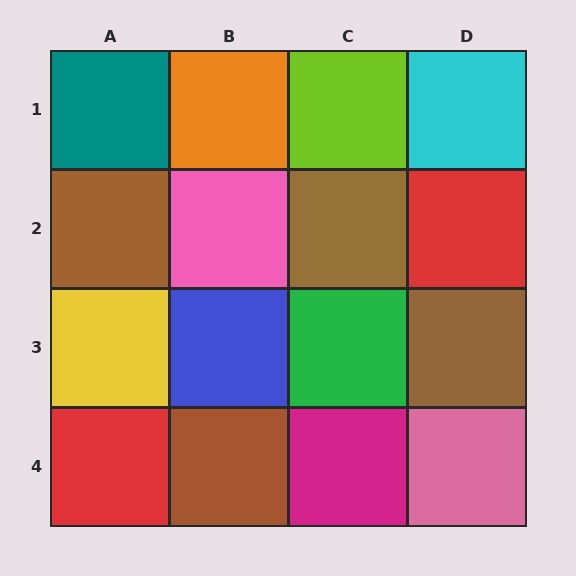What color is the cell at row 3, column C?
Green.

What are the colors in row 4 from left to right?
Red, brown, magenta, pink.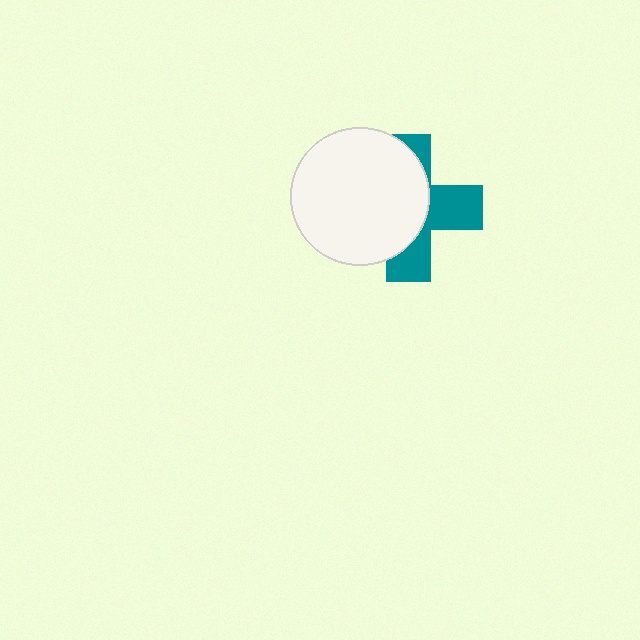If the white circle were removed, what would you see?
You would see the complete teal cross.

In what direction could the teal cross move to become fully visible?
The teal cross could move right. That would shift it out from behind the white circle entirely.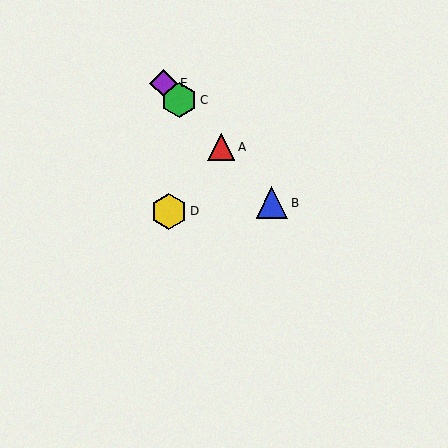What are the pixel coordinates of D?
Object D is at (169, 211).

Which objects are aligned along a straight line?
Objects A, B, C, E are aligned along a straight line.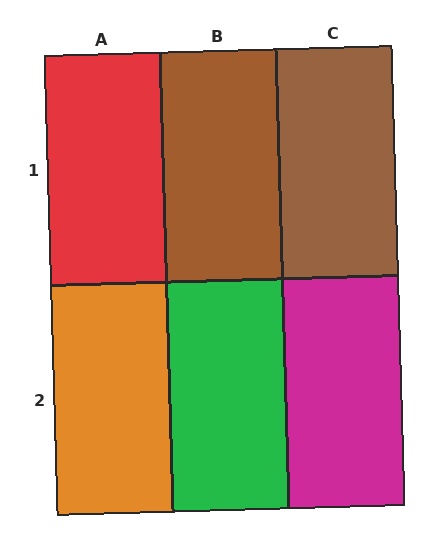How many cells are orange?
1 cell is orange.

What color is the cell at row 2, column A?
Orange.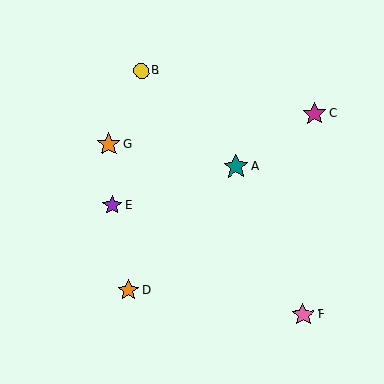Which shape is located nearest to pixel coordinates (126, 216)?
The purple star (labeled E) at (112, 205) is nearest to that location.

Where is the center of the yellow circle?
The center of the yellow circle is at (141, 70).